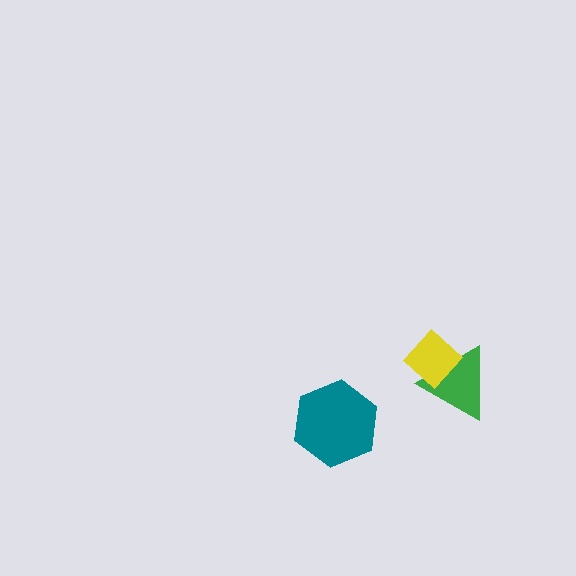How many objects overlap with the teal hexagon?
0 objects overlap with the teal hexagon.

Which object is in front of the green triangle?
The yellow diamond is in front of the green triangle.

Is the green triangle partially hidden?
Yes, it is partially covered by another shape.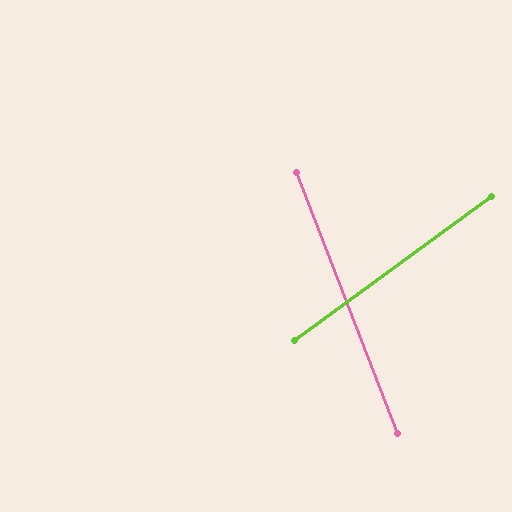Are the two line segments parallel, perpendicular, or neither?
Neither parallel nor perpendicular — they differ by about 75°.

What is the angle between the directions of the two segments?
Approximately 75 degrees.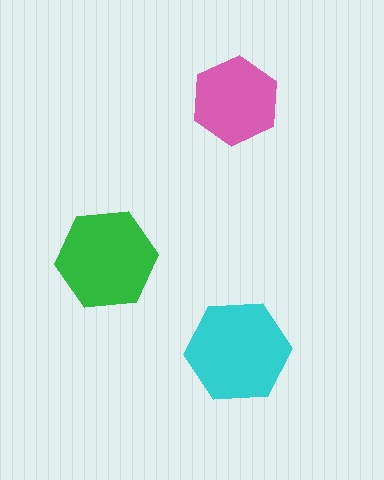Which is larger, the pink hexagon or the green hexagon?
The green one.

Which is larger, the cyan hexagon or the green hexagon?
The cyan one.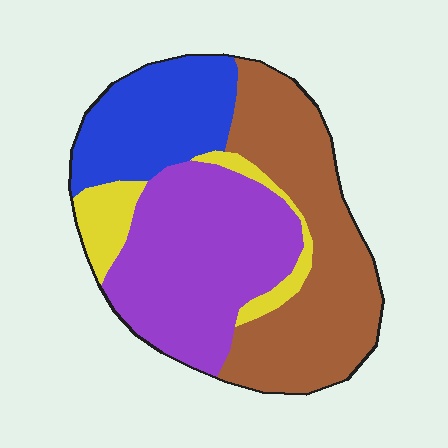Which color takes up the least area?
Yellow, at roughly 10%.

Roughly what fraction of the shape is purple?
Purple takes up about one third (1/3) of the shape.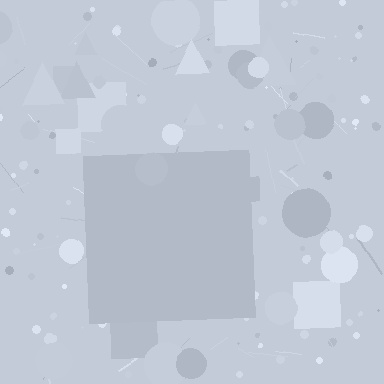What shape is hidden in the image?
A square is hidden in the image.